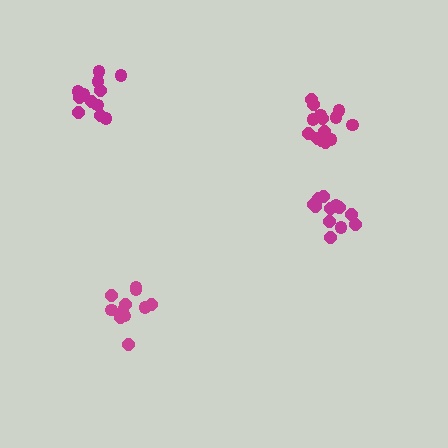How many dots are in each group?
Group 1: 14 dots, Group 2: 11 dots, Group 3: 13 dots, Group 4: 13 dots (51 total).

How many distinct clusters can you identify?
There are 4 distinct clusters.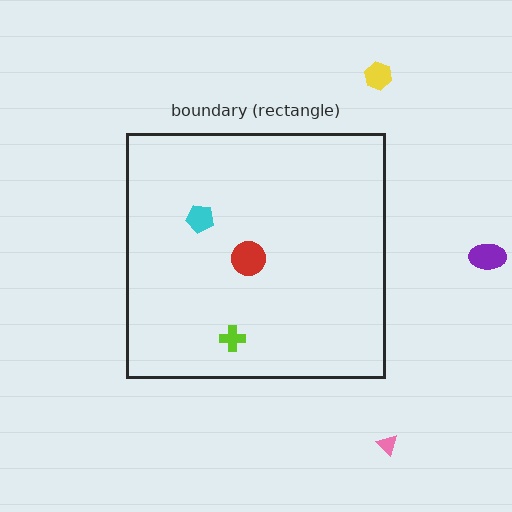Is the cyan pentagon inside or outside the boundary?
Inside.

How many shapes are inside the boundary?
3 inside, 3 outside.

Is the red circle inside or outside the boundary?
Inside.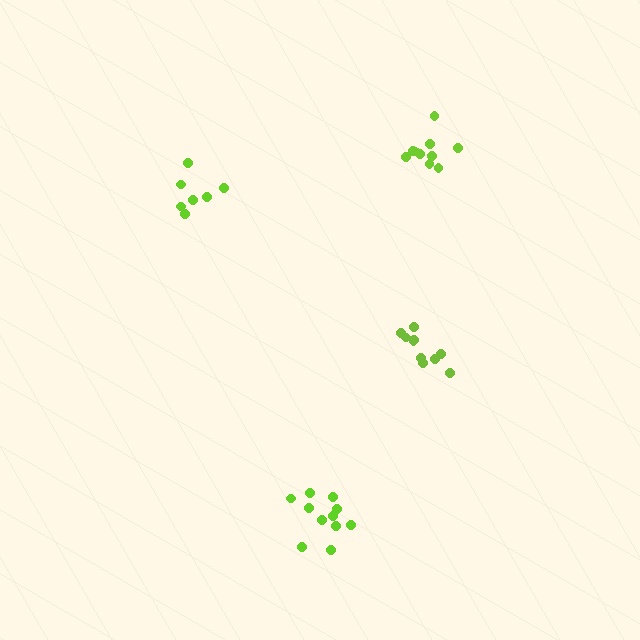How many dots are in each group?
Group 1: 10 dots, Group 2: 10 dots, Group 3: 11 dots, Group 4: 7 dots (38 total).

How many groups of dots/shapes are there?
There are 4 groups.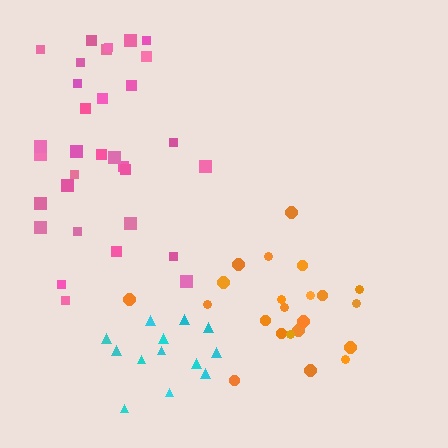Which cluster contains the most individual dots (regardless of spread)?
Pink (33).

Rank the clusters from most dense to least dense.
orange, cyan, pink.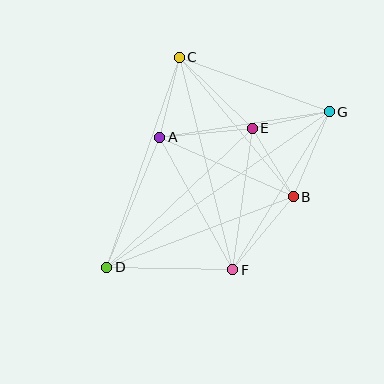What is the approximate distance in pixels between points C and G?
The distance between C and G is approximately 159 pixels.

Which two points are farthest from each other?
Points D and G are farthest from each other.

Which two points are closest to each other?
Points E and G are closest to each other.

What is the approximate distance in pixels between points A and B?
The distance between A and B is approximately 146 pixels.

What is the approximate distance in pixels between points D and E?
The distance between D and E is approximately 201 pixels.